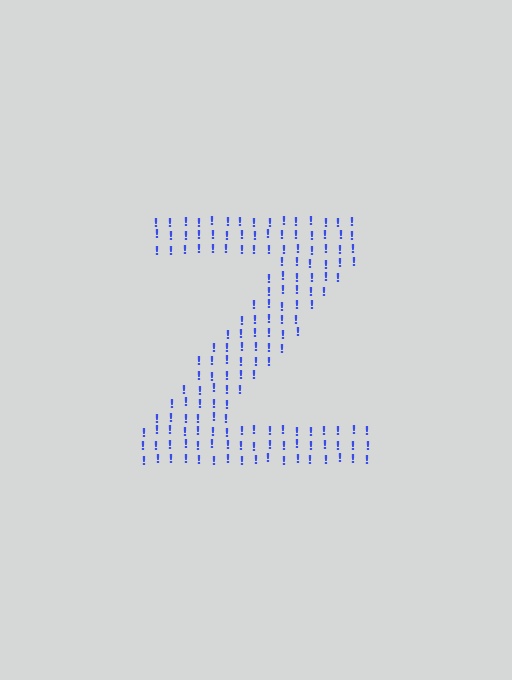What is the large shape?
The large shape is the letter Z.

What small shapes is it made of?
It is made of small exclamation marks.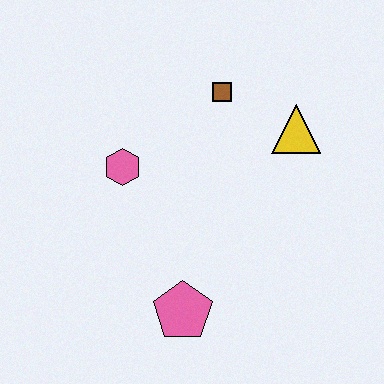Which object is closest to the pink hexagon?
The brown square is closest to the pink hexagon.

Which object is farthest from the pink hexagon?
The yellow triangle is farthest from the pink hexagon.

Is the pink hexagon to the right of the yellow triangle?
No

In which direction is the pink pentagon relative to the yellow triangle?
The pink pentagon is below the yellow triangle.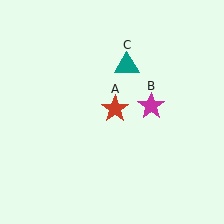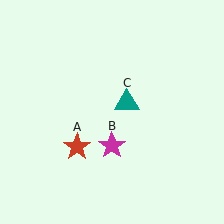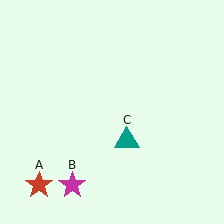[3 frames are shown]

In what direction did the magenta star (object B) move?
The magenta star (object B) moved down and to the left.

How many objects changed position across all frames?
3 objects changed position: red star (object A), magenta star (object B), teal triangle (object C).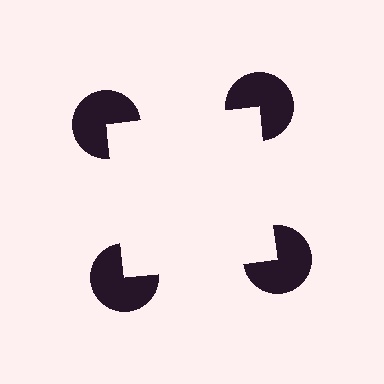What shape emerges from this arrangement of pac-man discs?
An illusory square — its edges are inferred from the aligned wedge cuts in the pac-man discs, not physically drawn.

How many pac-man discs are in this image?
There are 4 — one at each vertex of the illusory square.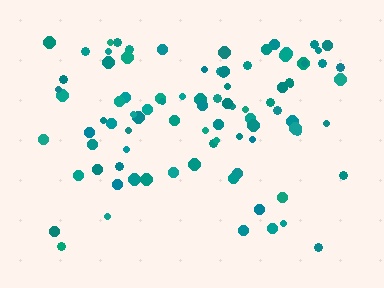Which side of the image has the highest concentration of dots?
The top.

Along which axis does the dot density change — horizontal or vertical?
Vertical.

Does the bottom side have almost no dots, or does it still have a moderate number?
Still a moderate number, just noticeably fewer than the top.